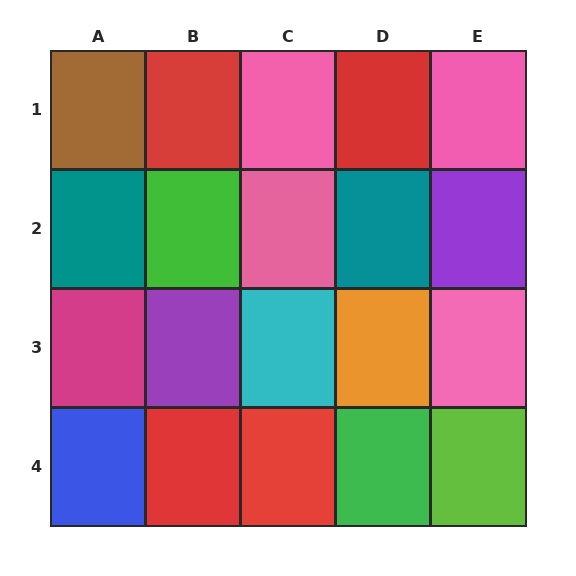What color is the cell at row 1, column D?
Red.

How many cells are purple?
2 cells are purple.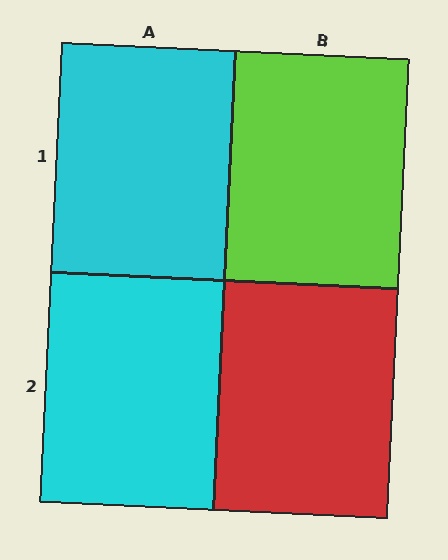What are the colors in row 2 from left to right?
Cyan, red.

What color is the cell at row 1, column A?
Cyan.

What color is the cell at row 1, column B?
Lime.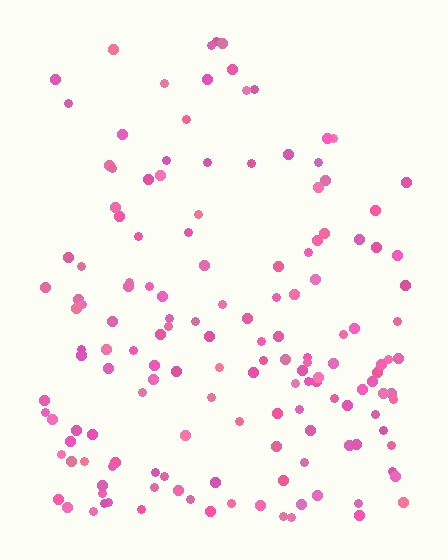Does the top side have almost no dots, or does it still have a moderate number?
Still a moderate number, just noticeably fewer than the bottom.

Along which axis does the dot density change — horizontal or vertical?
Vertical.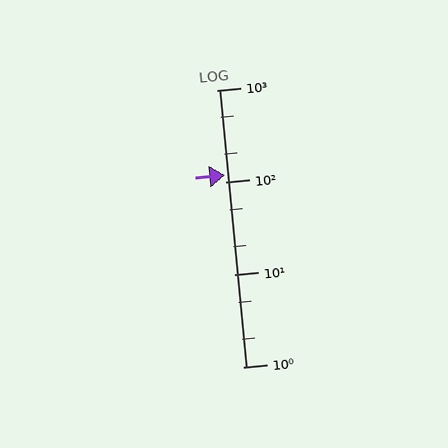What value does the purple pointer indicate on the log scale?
The pointer indicates approximately 120.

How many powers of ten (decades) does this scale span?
The scale spans 3 decades, from 1 to 1000.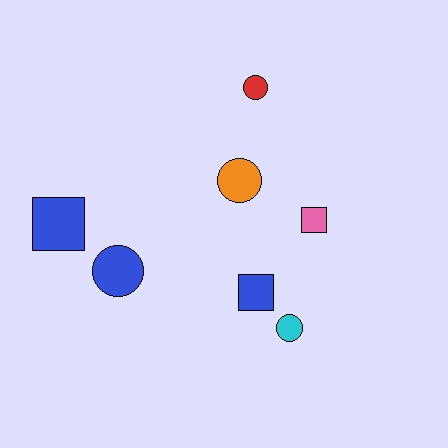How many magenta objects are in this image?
There are no magenta objects.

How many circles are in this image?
There are 4 circles.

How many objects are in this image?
There are 7 objects.